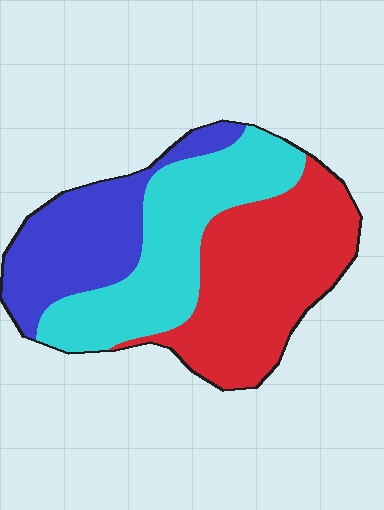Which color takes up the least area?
Blue, at roughly 25%.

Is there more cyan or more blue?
Cyan.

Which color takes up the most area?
Red, at roughly 40%.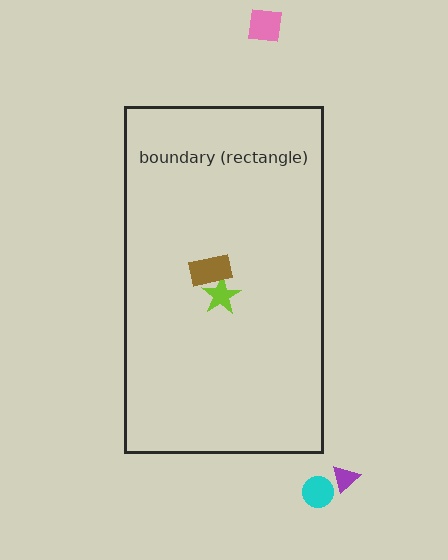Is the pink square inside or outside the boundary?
Outside.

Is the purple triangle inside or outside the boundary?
Outside.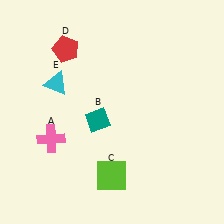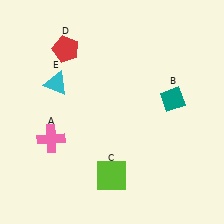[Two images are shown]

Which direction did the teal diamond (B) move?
The teal diamond (B) moved right.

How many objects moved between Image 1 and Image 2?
1 object moved between the two images.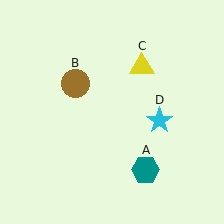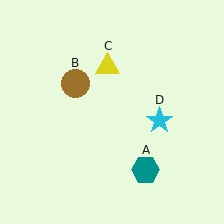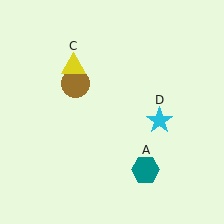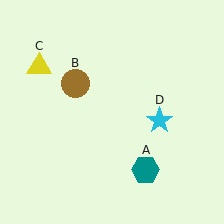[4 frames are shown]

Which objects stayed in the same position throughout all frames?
Teal hexagon (object A) and brown circle (object B) and cyan star (object D) remained stationary.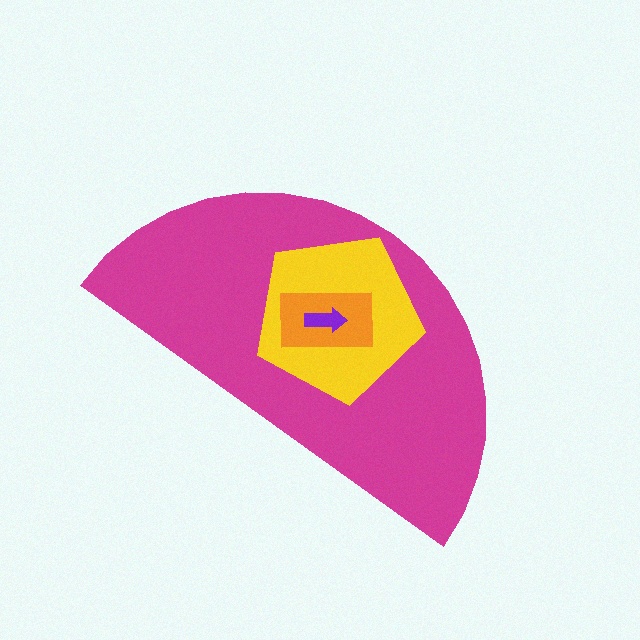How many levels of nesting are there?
4.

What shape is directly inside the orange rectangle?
The purple arrow.